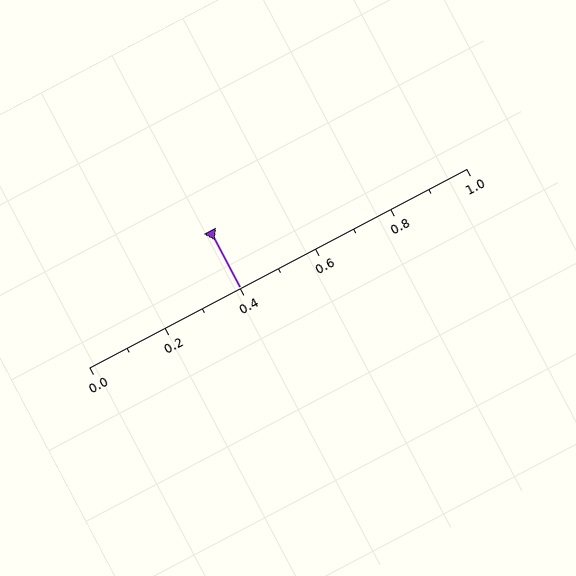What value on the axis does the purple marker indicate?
The marker indicates approximately 0.4.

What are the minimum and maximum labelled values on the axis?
The axis runs from 0.0 to 1.0.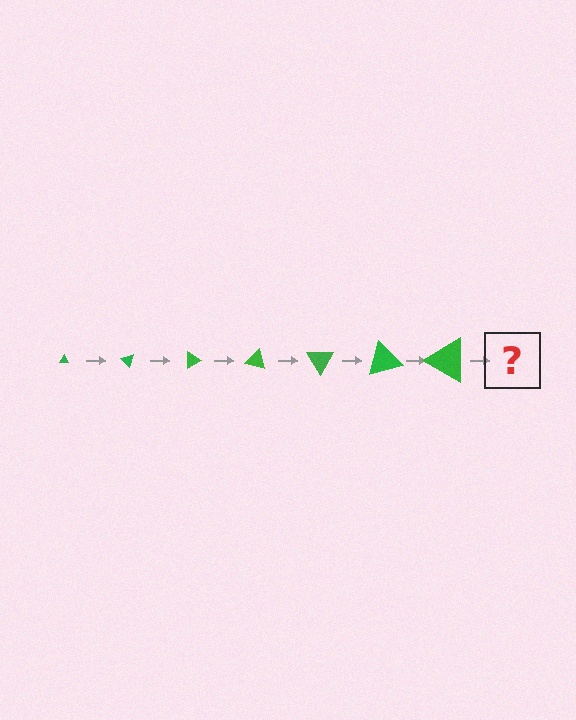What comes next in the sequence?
The next element should be a triangle, larger than the previous one and rotated 315 degrees from the start.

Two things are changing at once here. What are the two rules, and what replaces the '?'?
The two rules are that the triangle grows larger each step and it rotates 45 degrees each step. The '?' should be a triangle, larger than the previous one and rotated 315 degrees from the start.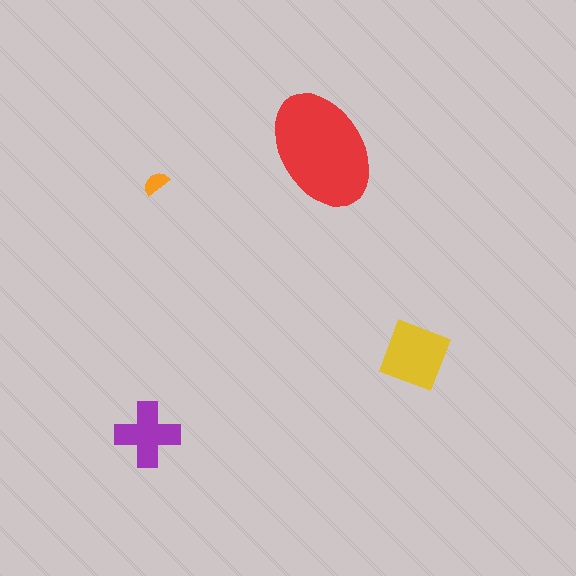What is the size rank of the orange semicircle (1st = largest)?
4th.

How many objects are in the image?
There are 4 objects in the image.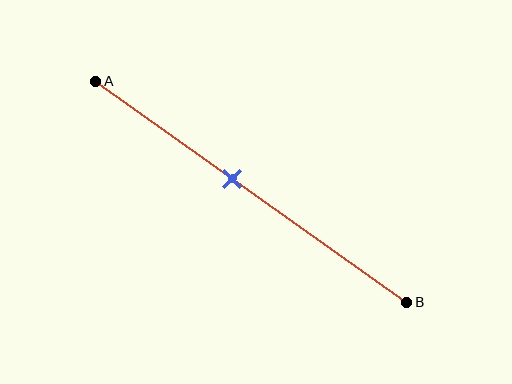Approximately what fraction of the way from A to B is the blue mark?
The blue mark is approximately 45% of the way from A to B.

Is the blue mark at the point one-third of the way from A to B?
No, the mark is at about 45% from A, not at the 33% one-third point.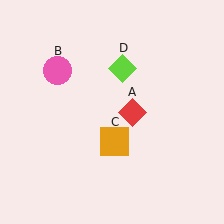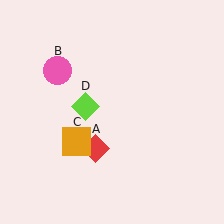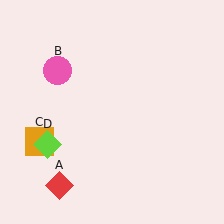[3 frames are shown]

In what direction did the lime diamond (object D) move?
The lime diamond (object D) moved down and to the left.